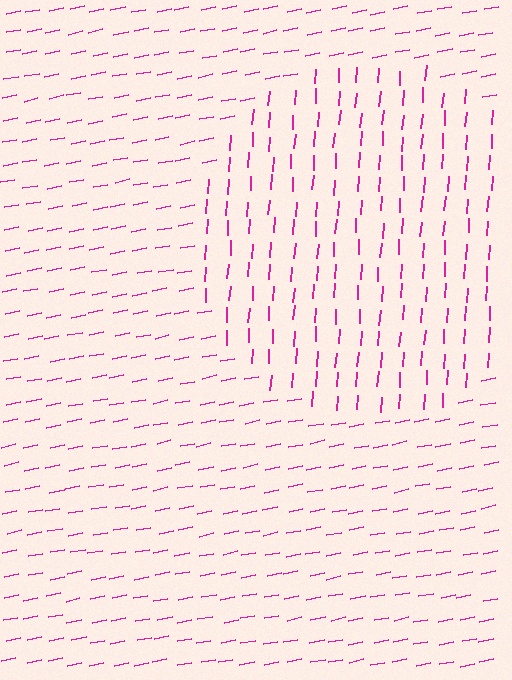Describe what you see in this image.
The image is filled with small magenta line segments. A circle region in the image has lines oriented differently from the surrounding lines, creating a visible texture boundary.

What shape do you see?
I see a circle.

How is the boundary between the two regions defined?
The boundary is defined purely by a change in line orientation (approximately 75 degrees difference). All lines are the same color and thickness.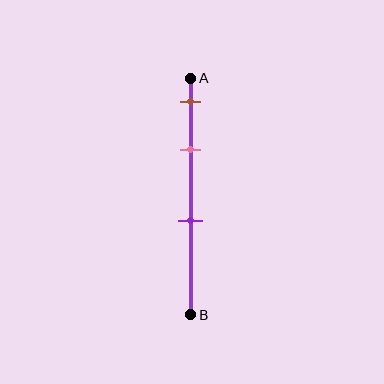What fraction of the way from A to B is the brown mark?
The brown mark is approximately 10% (0.1) of the way from A to B.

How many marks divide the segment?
There are 3 marks dividing the segment.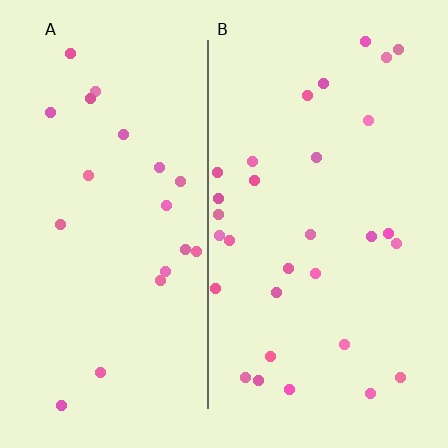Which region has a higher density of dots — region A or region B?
B (the right).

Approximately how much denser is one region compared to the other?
Approximately 1.5× — region B over region A.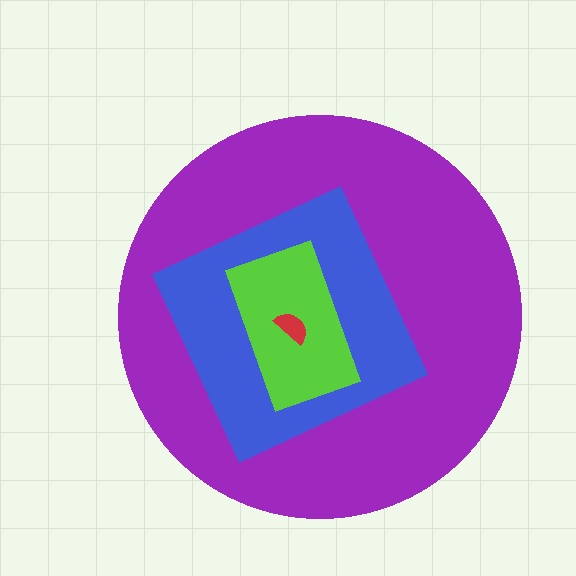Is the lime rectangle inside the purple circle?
Yes.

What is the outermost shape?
The purple circle.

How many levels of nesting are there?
4.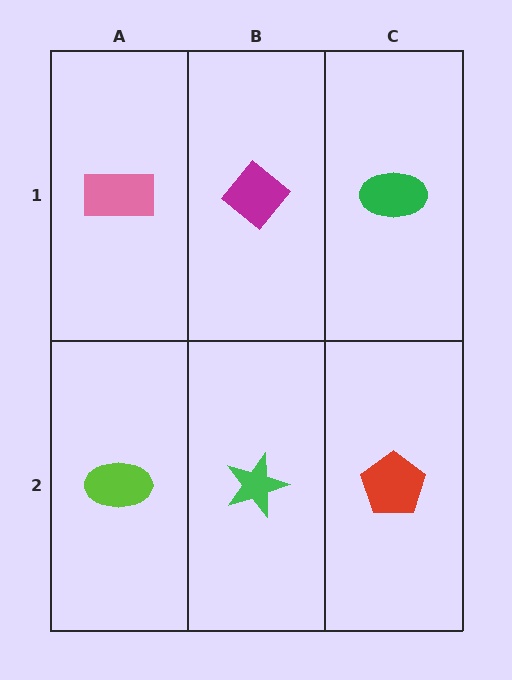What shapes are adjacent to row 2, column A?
A pink rectangle (row 1, column A), a green star (row 2, column B).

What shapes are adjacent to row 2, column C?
A green ellipse (row 1, column C), a green star (row 2, column B).